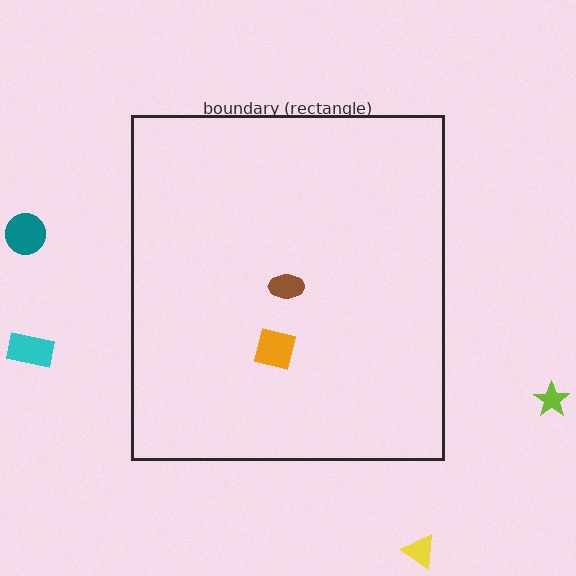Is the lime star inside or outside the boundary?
Outside.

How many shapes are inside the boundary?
2 inside, 4 outside.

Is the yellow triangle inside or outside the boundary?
Outside.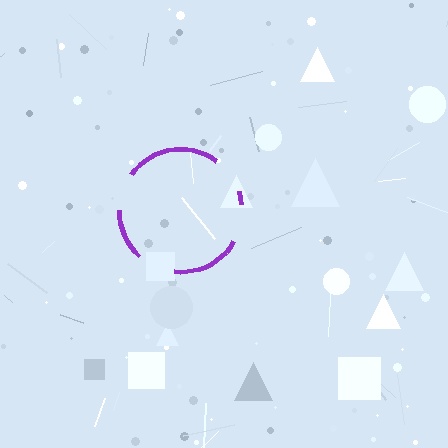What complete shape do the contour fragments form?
The contour fragments form a circle.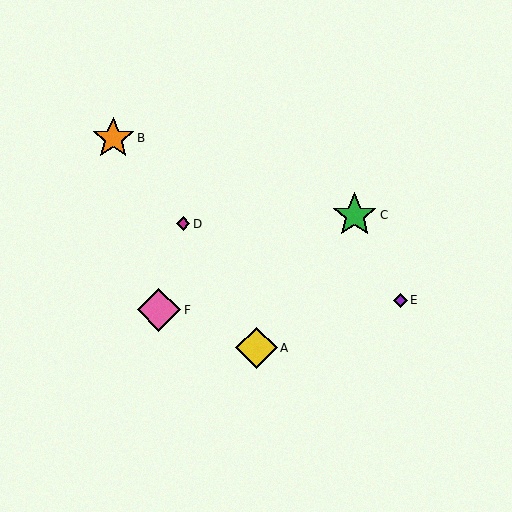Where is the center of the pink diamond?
The center of the pink diamond is at (159, 310).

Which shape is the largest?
The green star (labeled C) is the largest.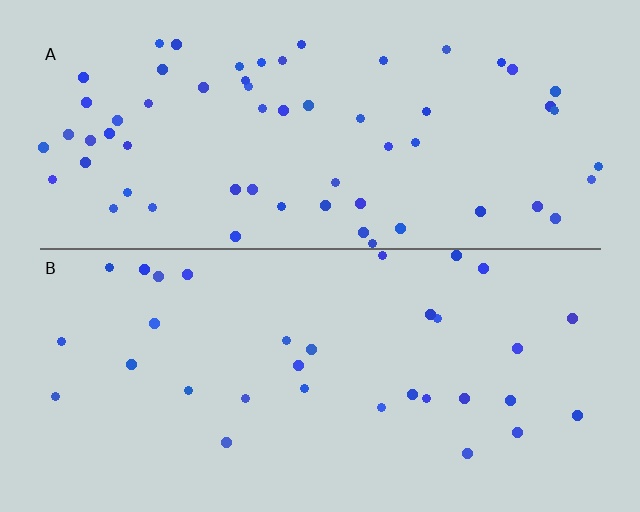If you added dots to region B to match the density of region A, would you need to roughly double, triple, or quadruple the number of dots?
Approximately double.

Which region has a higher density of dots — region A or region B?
A (the top).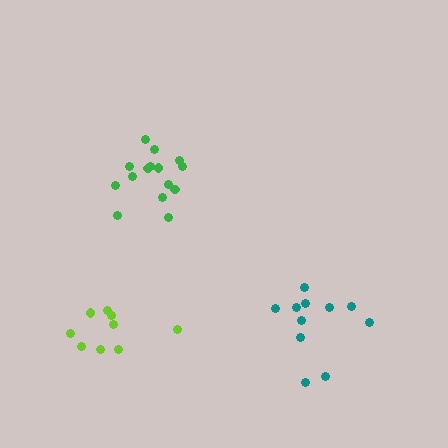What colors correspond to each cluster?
The clusters are colored: teal, lime, green.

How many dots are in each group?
Group 1: 11 dots, Group 2: 9 dots, Group 3: 15 dots (35 total).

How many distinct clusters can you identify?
There are 3 distinct clusters.